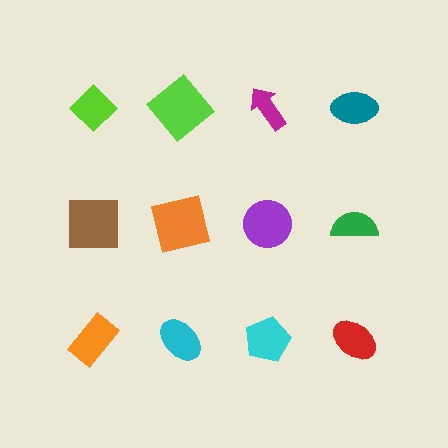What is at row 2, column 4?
A green semicircle.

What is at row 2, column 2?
An orange square.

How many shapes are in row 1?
4 shapes.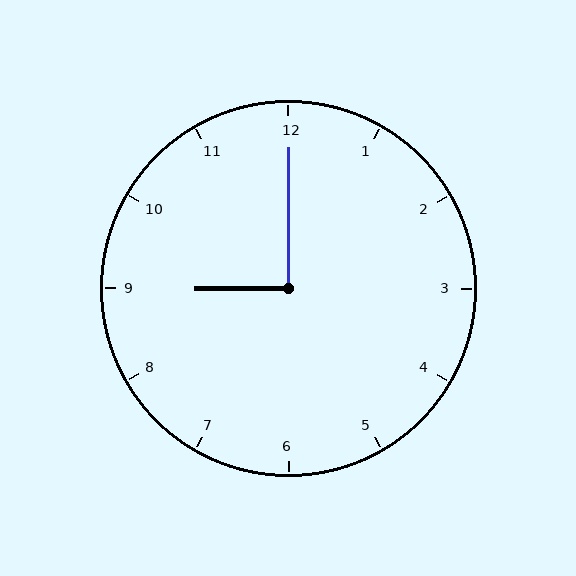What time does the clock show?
9:00.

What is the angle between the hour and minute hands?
Approximately 90 degrees.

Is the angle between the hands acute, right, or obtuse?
It is right.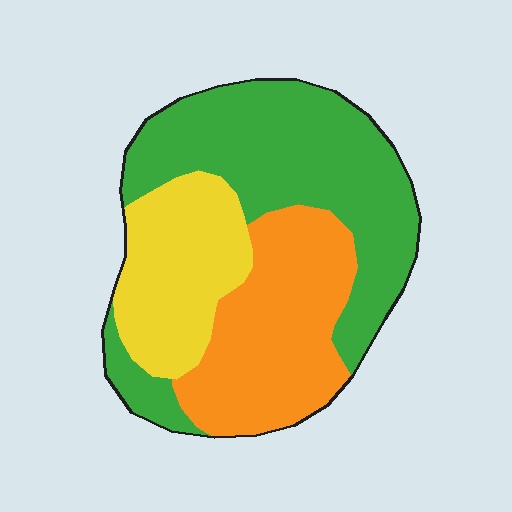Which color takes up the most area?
Green, at roughly 45%.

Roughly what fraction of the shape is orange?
Orange covers about 30% of the shape.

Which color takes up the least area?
Yellow, at roughly 25%.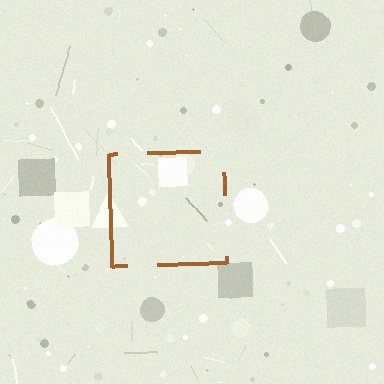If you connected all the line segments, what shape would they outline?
They would outline a square.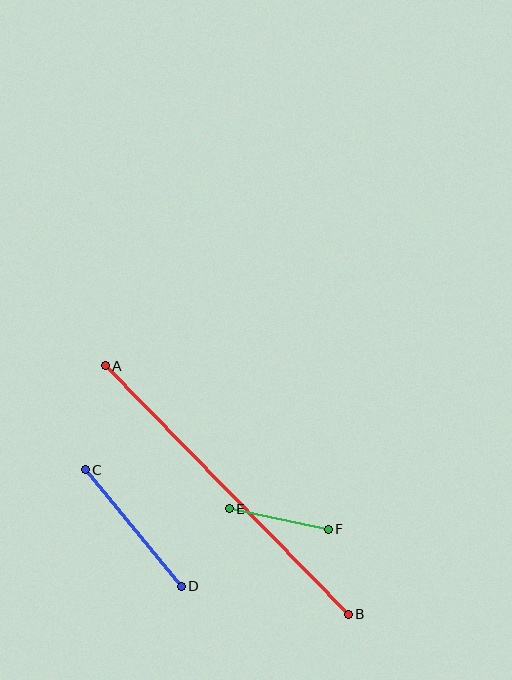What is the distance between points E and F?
The distance is approximately 101 pixels.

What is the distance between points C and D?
The distance is approximately 151 pixels.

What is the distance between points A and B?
The distance is approximately 348 pixels.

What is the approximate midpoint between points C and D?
The midpoint is at approximately (133, 528) pixels.